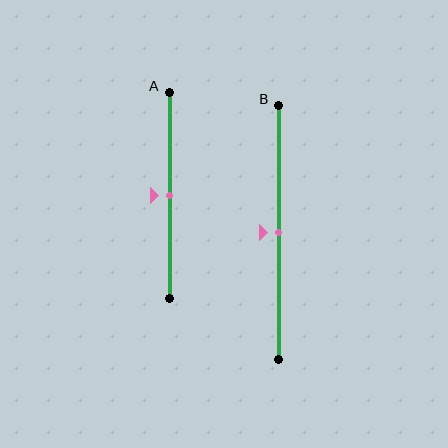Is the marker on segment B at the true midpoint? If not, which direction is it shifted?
Yes, the marker on segment B is at the true midpoint.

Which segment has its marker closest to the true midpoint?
Segment A has its marker closest to the true midpoint.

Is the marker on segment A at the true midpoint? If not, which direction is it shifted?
Yes, the marker on segment A is at the true midpoint.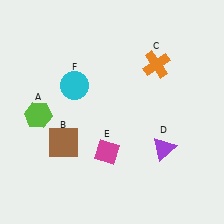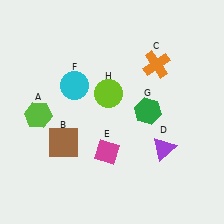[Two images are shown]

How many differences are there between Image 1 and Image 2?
There are 2 differences between the two images.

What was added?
A green hexagon (G), a lime circle (H) were added in Image 2.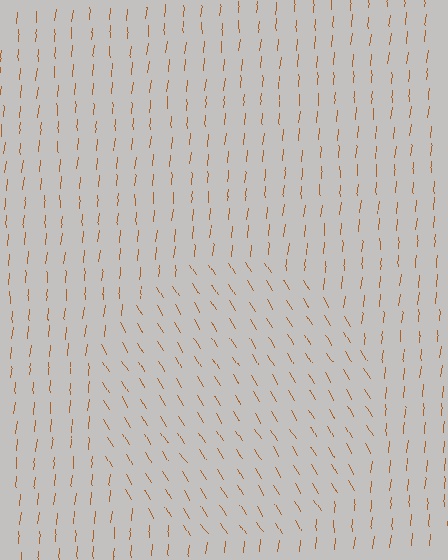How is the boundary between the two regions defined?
The boundary is defined purely by a change in line orientation (approximately 37 degrees difference). All lines are the same color and thickness.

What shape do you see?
I see a circle.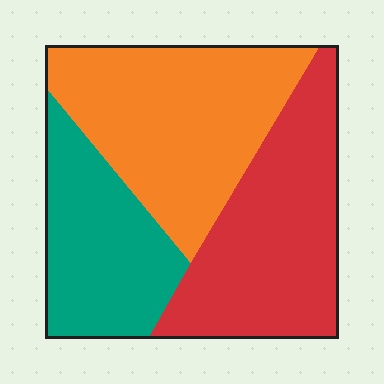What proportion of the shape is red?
Red covers 36% of the shape.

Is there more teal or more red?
Red.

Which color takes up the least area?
Teal, at roughly 25%.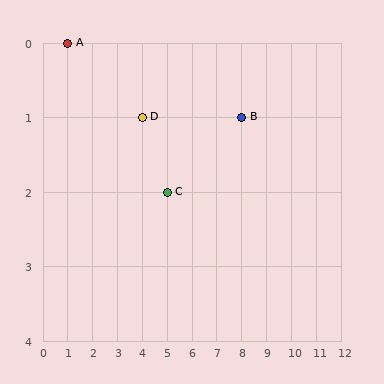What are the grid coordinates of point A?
Point A is at grid coordinates (1, 0).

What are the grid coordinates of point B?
Point B is at grid coordinates (8, 1).